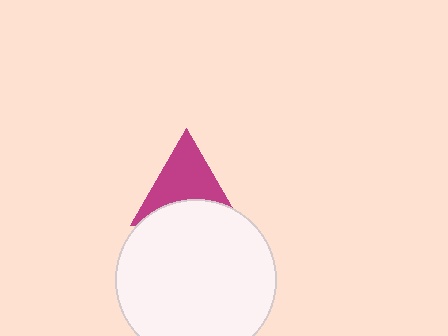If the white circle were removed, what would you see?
You would see the complete magenta triangle.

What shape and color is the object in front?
The object in front is a white circle.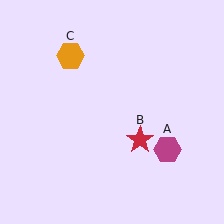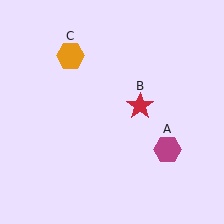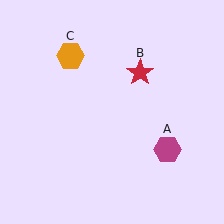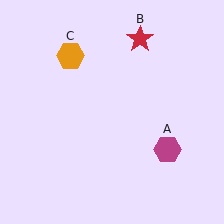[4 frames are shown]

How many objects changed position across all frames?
1 object changed position: red star (object B).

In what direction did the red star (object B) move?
The red star (object B) moved up.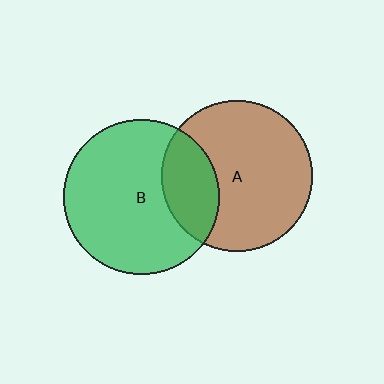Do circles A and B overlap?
Yes.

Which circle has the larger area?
Circle B (green).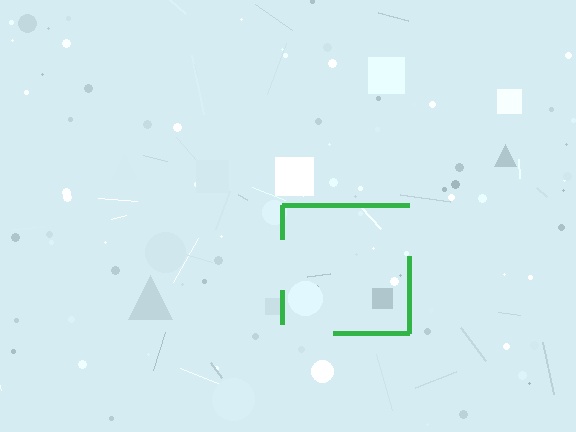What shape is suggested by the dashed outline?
The dashed outline suggests a square.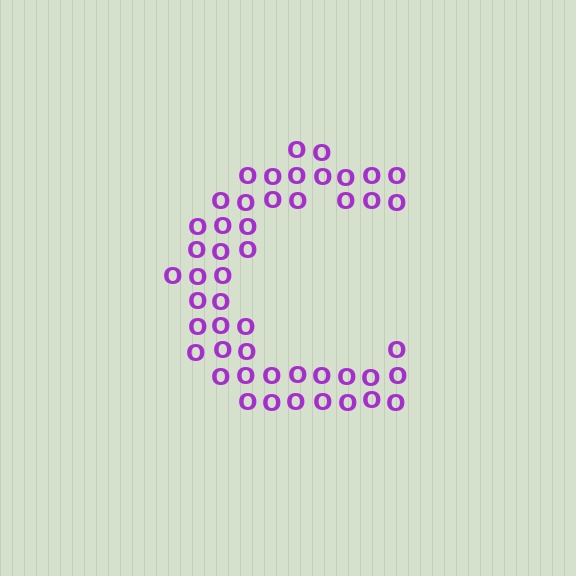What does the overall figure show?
The overall figure shows the letter C.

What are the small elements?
The small elements are letter O's.